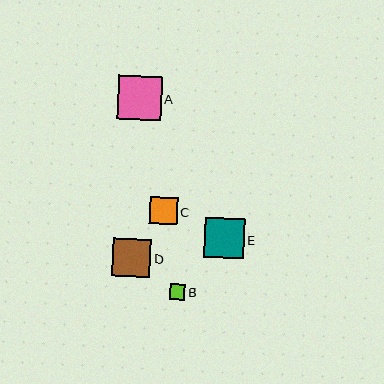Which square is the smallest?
Square B is the smallest with a size of approximately 15 pixels.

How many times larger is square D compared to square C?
Square D is approximately 1.4 times the size of square C.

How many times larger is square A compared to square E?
Square A is approximately 1.1 times the size of square E.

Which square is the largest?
Square A is the largest with a size of approximately 44 pixels.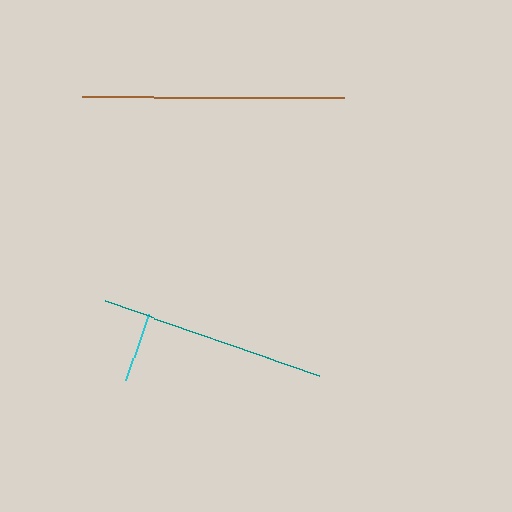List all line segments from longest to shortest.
From longest to shortest: brown, teal, cyan.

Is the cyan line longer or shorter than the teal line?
The teal line is longer than the cyan line.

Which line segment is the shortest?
The cyan line is the shortest at approximately 69 pixels.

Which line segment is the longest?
The brown line is the longest at approximately 262 pixels.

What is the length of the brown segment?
The brown segment is approximately 262 pixels long.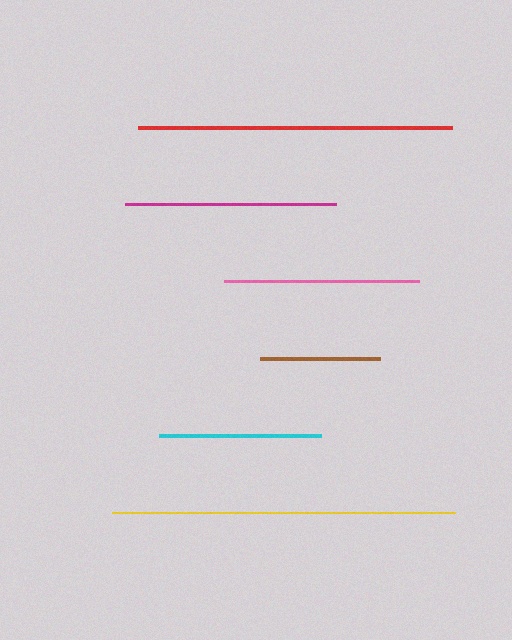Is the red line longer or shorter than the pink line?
The red line is longer than the pink line.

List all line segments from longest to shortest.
From longest to shortest: yellow, red, magenta, pink, cyan, brown.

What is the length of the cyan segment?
The cyan segment is approximately 162 pixels long.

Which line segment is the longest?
The yellow line is the longest at approximately 342 pixels.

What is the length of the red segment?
The red segment is approximately 314 pixels long.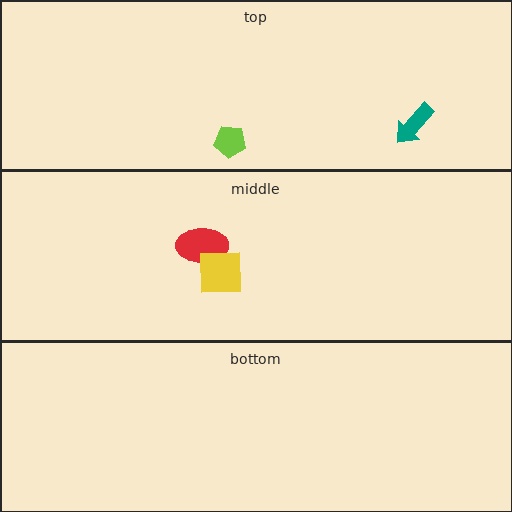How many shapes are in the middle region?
2.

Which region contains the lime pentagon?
The top region.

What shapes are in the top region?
The lime pentagon, the teal arrow.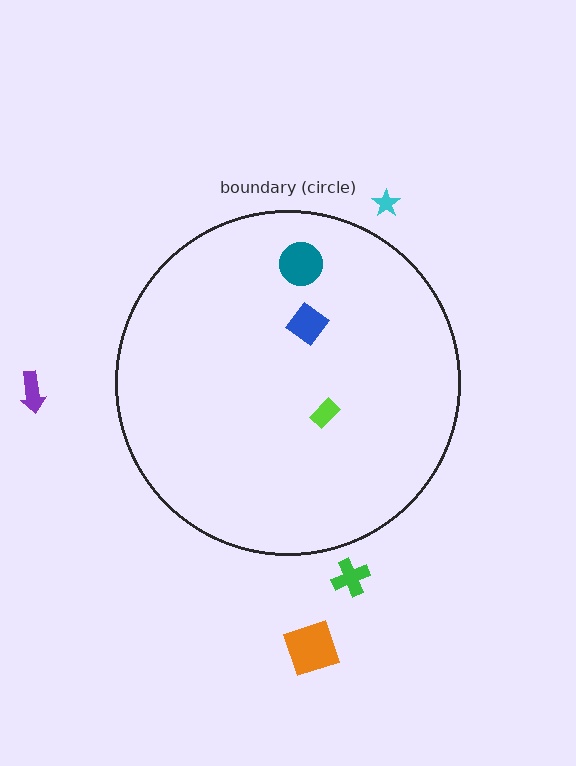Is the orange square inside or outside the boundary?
Outside.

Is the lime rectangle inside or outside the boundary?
Inside.